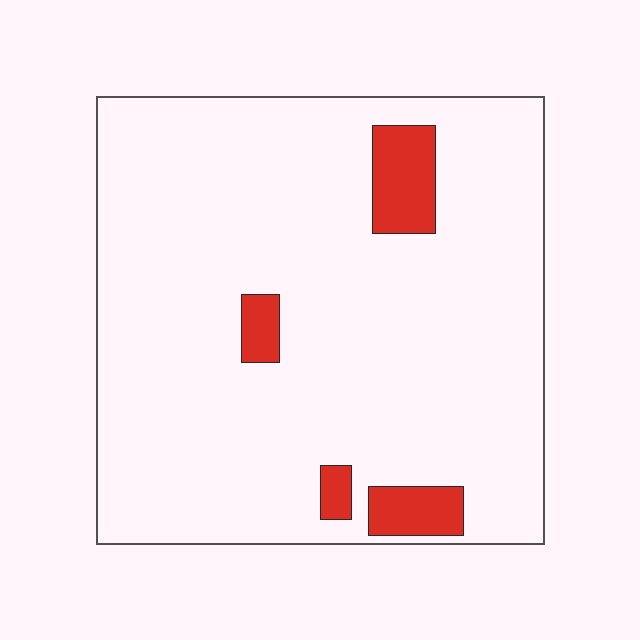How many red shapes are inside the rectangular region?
4.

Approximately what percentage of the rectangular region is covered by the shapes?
Approximately 10%.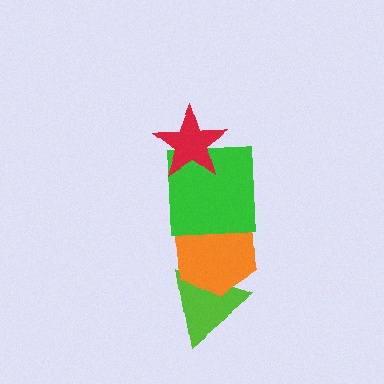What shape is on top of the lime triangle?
The orange hexagon is on top of the lime triangle.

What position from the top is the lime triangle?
The lime triangle is 4th from the top.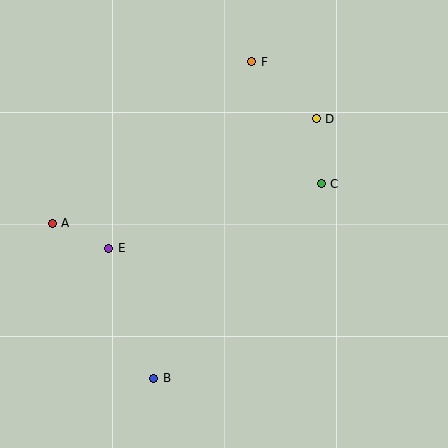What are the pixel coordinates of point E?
Point E is at (109, 248).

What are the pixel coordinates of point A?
Point A is at (52, 223).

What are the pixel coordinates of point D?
Point D is at (316, 119).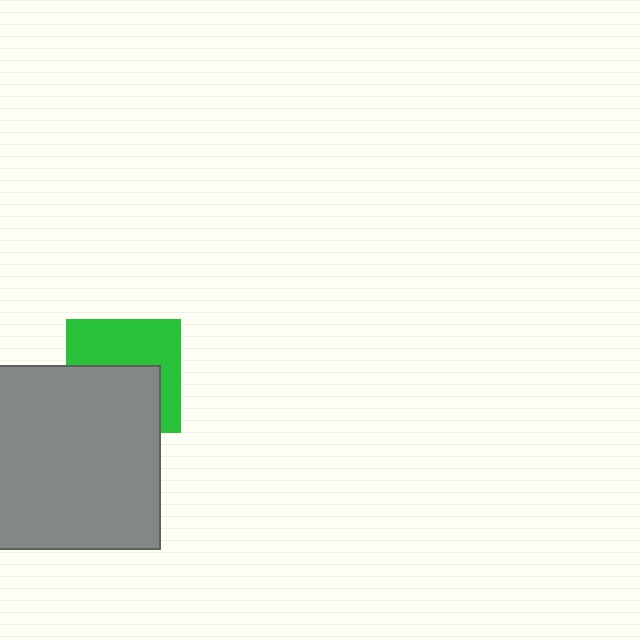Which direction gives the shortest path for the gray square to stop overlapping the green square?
Moving down gives the shortest separation.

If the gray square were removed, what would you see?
You would see the complete green square.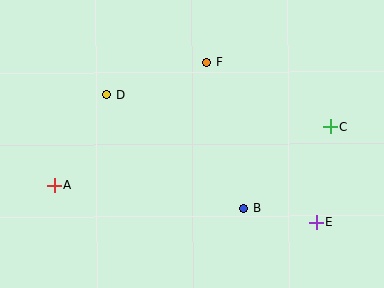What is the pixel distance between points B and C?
The distance between B and C is 118 pixels.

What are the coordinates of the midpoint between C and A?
The midpoint between C and A is at (192, 156).